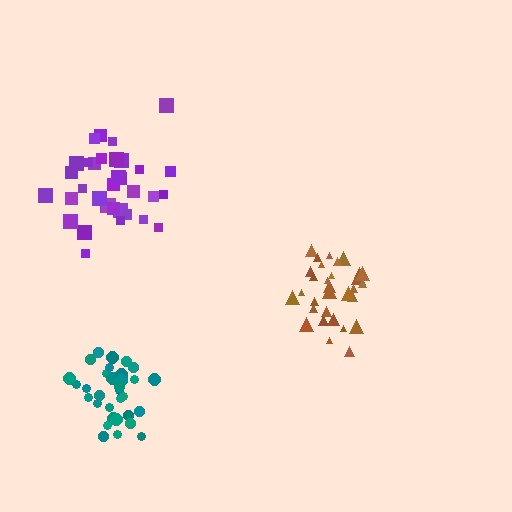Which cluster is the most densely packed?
Teal.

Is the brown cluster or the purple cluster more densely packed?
Brown.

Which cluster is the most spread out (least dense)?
Purple.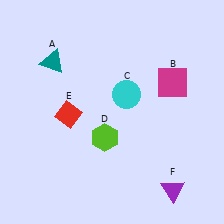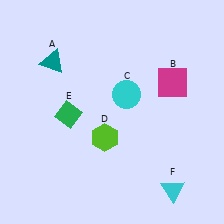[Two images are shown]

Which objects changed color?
E changed from red to green. F changed from purple to cyan.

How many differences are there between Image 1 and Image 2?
There are 2 differences between the two images.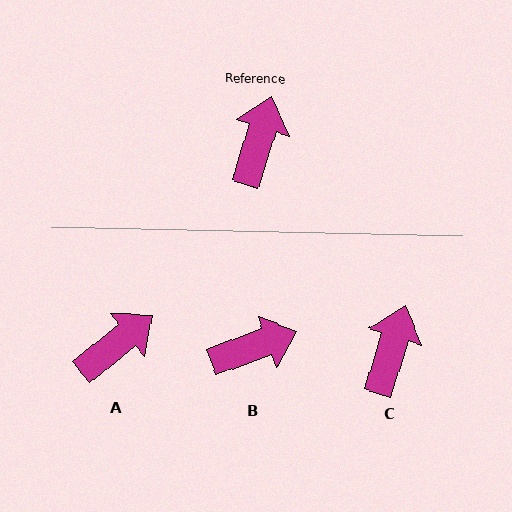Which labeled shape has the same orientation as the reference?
C.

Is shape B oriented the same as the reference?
No, it is off by about 53 degrees.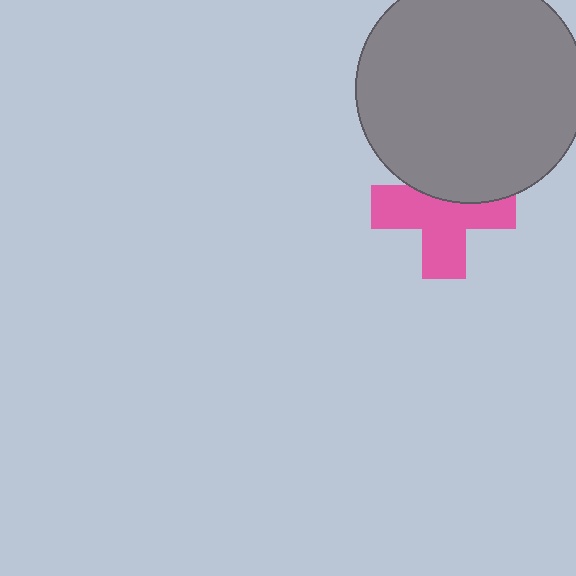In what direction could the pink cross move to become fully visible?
The pink cross could move down. That would shift it out from behind the gray circle entirely.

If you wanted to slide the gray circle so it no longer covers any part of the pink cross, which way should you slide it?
Slide it up — that is the most direct way to separate the two shapes.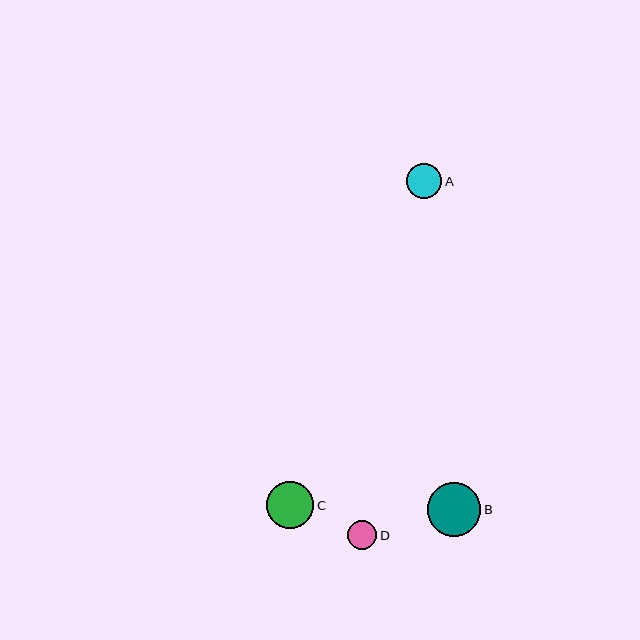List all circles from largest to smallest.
From largest to smallest: B, C, A, D.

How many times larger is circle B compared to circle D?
Circle B is approximately 1.8 times the size of circle D.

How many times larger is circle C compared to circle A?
Circle C is approximately 1.3 times the size of circle A.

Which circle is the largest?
Circle B is the largest with a size of approximately 54 pixels.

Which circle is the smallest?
Circle D is the smallest with a size of approximately 30 pixels.